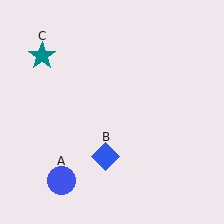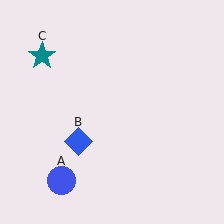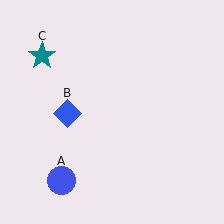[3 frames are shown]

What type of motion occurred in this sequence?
The blue diamond (object B) rotated clockwise around the center of the scene.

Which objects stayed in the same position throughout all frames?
Blue circle (object A) and teal star (object C) remained stationary.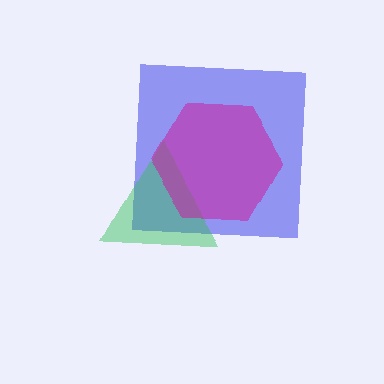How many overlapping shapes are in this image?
There are 3 overlapping shapes in the image.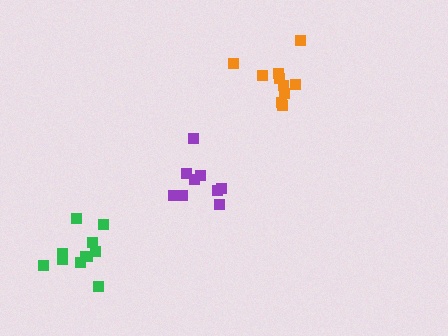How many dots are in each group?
Group 1: 9 dots, Group 2: 11 dots, Group 3: 10 dots (30 total).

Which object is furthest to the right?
The orange cluster is rightmost.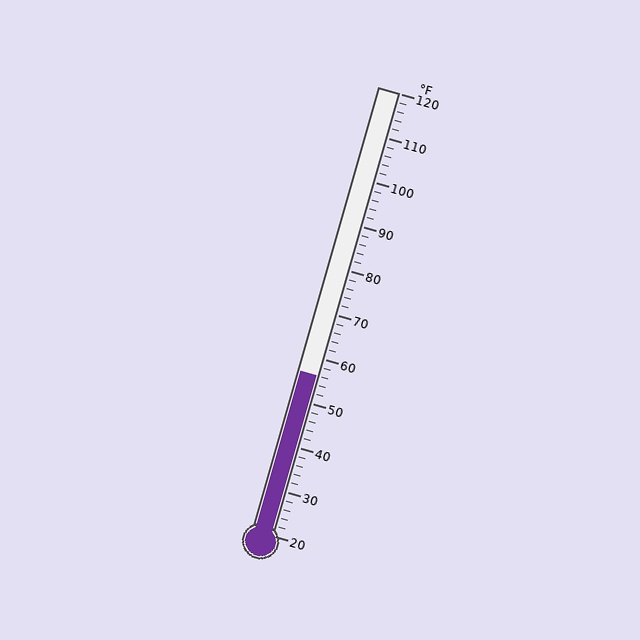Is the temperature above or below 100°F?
The temperature is below 100°F.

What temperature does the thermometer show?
The thermometer shows approximately 56°F.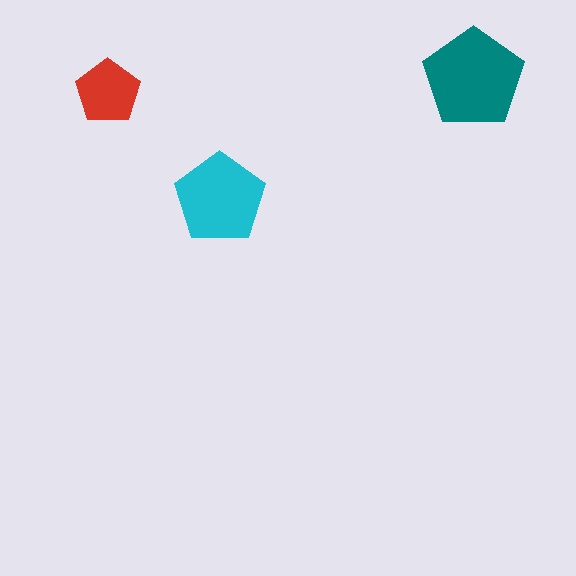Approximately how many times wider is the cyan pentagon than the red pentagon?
About 1.5 times wider.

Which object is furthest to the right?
The teal pentagon is rightmost.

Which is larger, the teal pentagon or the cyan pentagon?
The teal one.